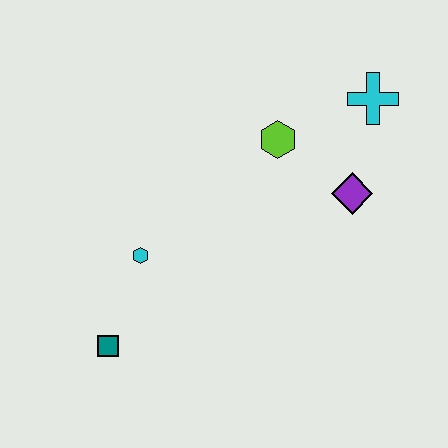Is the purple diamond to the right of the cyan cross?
No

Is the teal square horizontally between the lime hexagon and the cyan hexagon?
No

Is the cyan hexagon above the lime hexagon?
No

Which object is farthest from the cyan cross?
The teal square is farthest from the cyan cross.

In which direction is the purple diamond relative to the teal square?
The purple diamond is to the right of the teal square.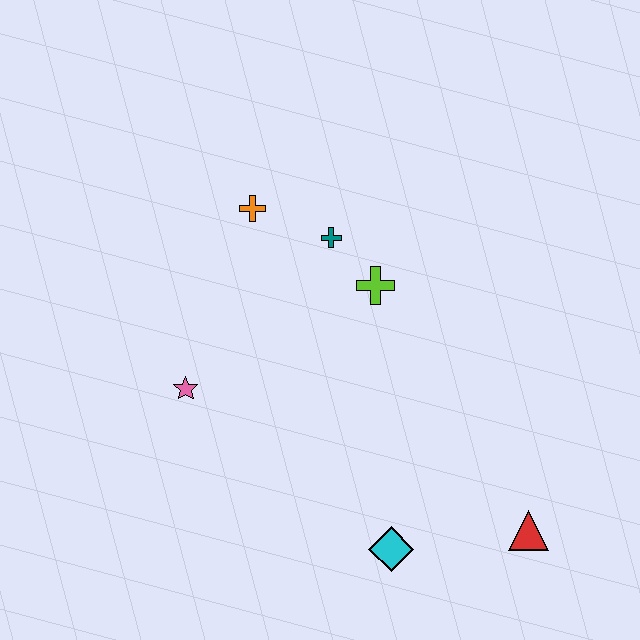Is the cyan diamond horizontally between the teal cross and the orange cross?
No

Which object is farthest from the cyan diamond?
The orange cross is farthest from the cyan diamond.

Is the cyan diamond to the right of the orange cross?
Yes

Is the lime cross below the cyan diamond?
No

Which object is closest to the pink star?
The orange cross is closest to the pink star.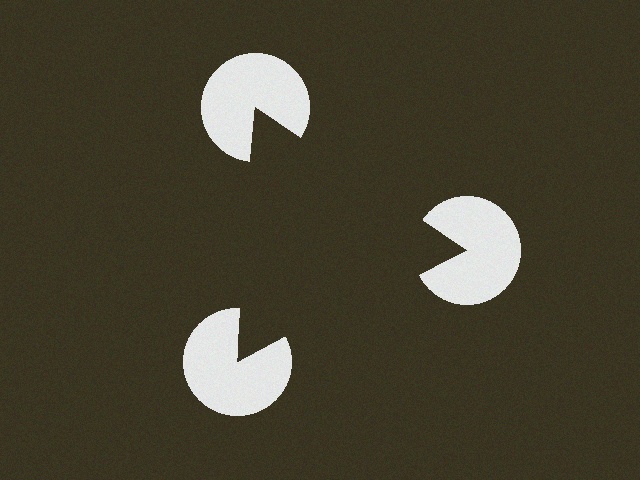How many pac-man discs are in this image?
There are 3 — one at each vertex of the illusory triangle.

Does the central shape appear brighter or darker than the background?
It typically appears slightly darker than the background, even though no actual brightness change is drawn.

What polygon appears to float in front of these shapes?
An illusory triangle — its edges are inferred from the aligned wedge cuts in the pac-man discs, not physically drawn.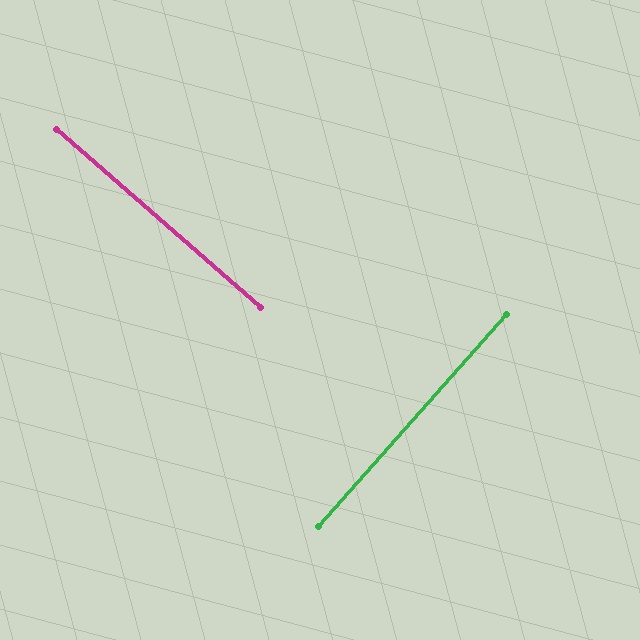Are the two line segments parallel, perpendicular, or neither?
Perpendicular — they meet at approximately 90°.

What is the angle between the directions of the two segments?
Approximately 90 degrees.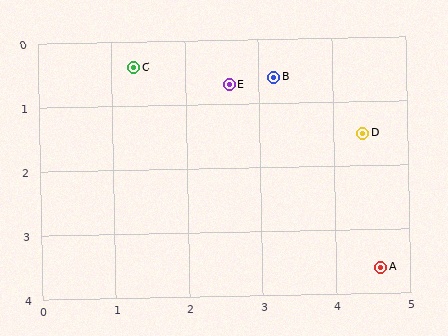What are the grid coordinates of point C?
Point C is at approximately (1.3, 0.4).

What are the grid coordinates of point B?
Point B is at approximately (3.2, 0.6).